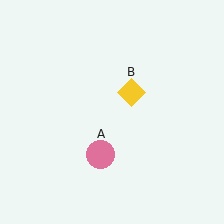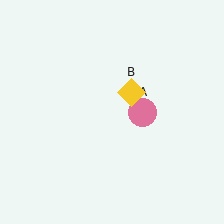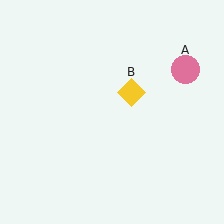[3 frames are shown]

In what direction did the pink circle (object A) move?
The pink circle (object A) moved up and to the right.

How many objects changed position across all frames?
1 object changed position: pink circle (object A).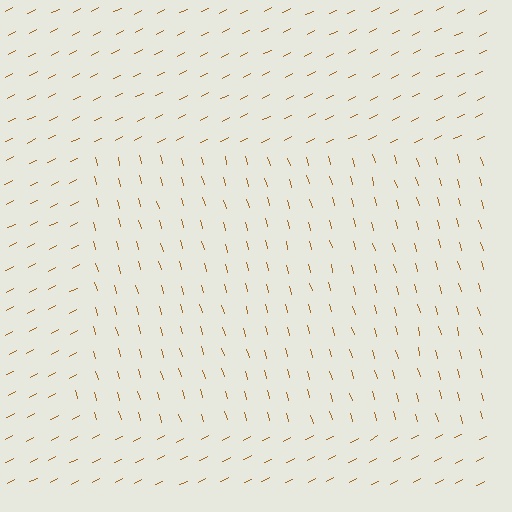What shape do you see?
I see a rectangle.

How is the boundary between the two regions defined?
The boundary is defined purely by a change in line orientation (approximately 78 degrees difference). All lines are the same color and thickness.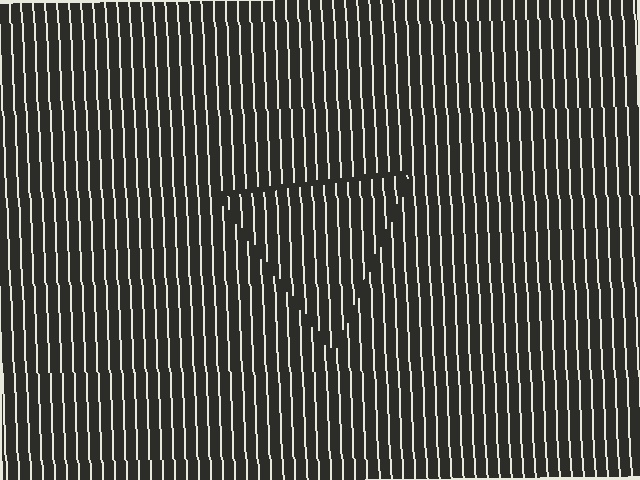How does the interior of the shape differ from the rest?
The interior of the shape contains the same grating, shifted by half a period — the contour is defined by the phase discontinuity where line-ends from the inner and outer gratings abut.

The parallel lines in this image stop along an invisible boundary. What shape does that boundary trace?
An illusory triangle. The interior of the shape contains the same grating, shifted by half a period — the contour is defined by the phase discontinuity where line-ends from the inner and outer gratings abut.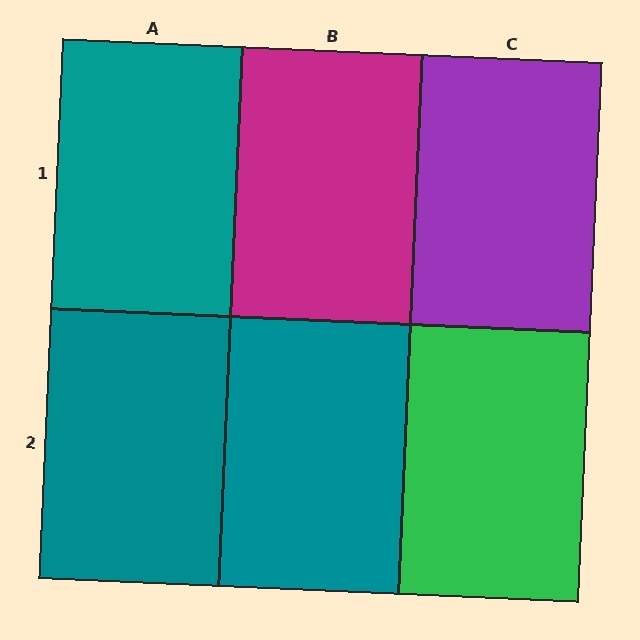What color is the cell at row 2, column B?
Teal.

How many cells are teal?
3 cells are teal.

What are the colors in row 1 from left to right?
Teal, magenta, purple.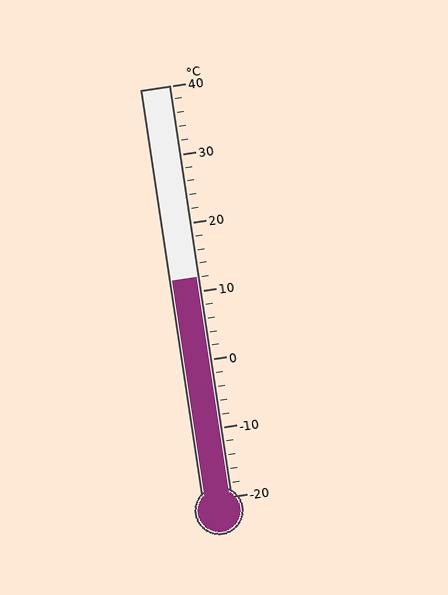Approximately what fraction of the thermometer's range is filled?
The thermometer is filled to approximately 55% of its range.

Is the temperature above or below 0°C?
The temperature is above 0°C.